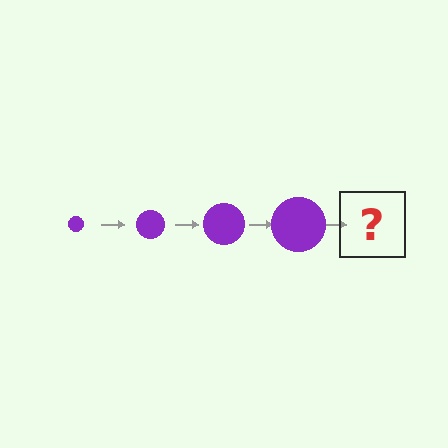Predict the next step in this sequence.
The next step is a purple circle, larger than the previous one.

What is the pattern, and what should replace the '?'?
The pattern is that the circle gets progressively larger each step. The '?' should be a purple circle, larger than the previous one.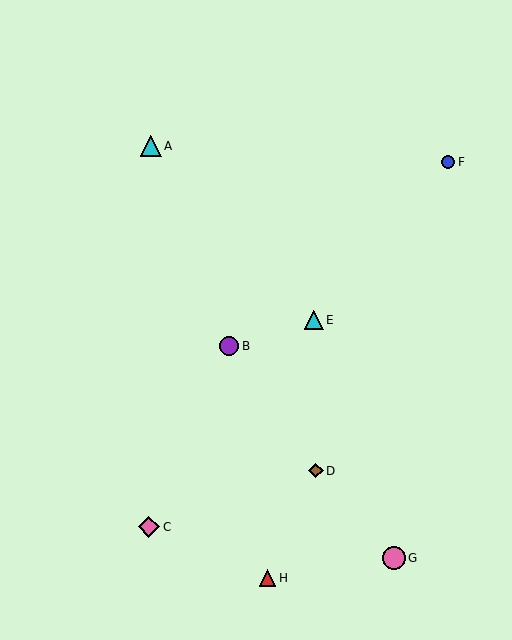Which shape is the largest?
The pink circle (labeled G) is the largest.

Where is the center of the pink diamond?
The center of the pink diamond is at (149, 527).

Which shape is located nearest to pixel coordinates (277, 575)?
The red triangle (labeled H) at (268, 578) is nearest to that location.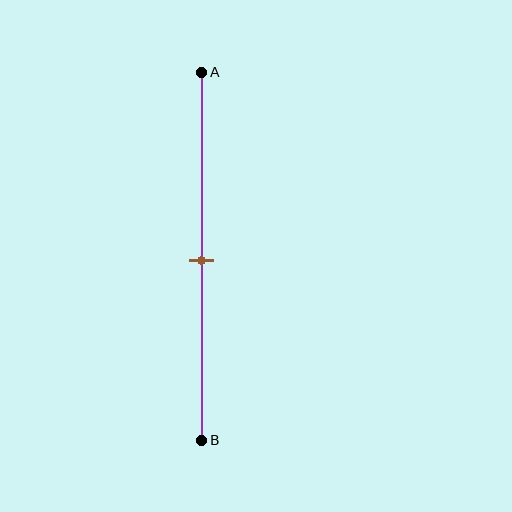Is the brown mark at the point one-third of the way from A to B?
No, the mark is at about 50% from A, not at the 33% one-third point.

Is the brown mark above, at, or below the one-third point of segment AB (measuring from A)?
The brown mark is below the one-third point of segment AB.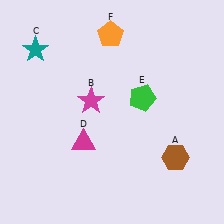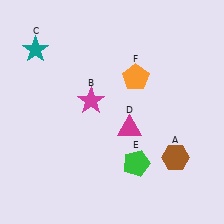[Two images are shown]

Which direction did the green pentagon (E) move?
The green pentagon (E) moved down.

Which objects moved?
The objects that moved are: the magenta triangle (D), the green pentagon (E), the orange pentagon (F).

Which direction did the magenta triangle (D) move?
The magenta triangle (D) moved right.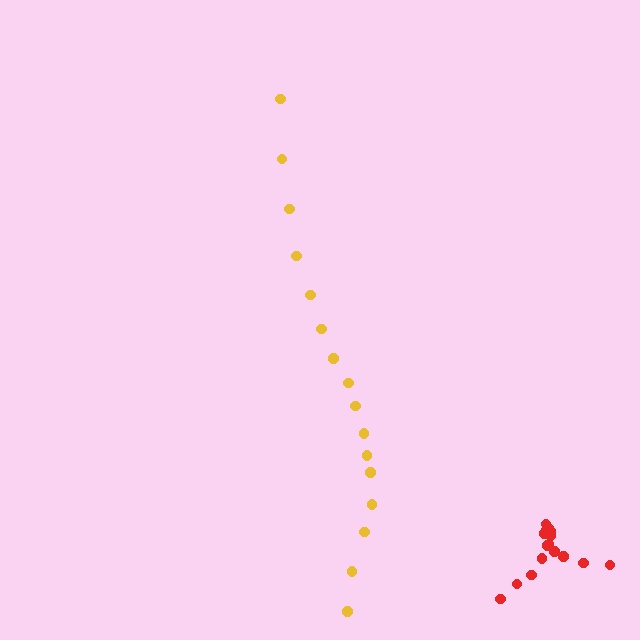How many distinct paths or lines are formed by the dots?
There are 2 distinct paths.